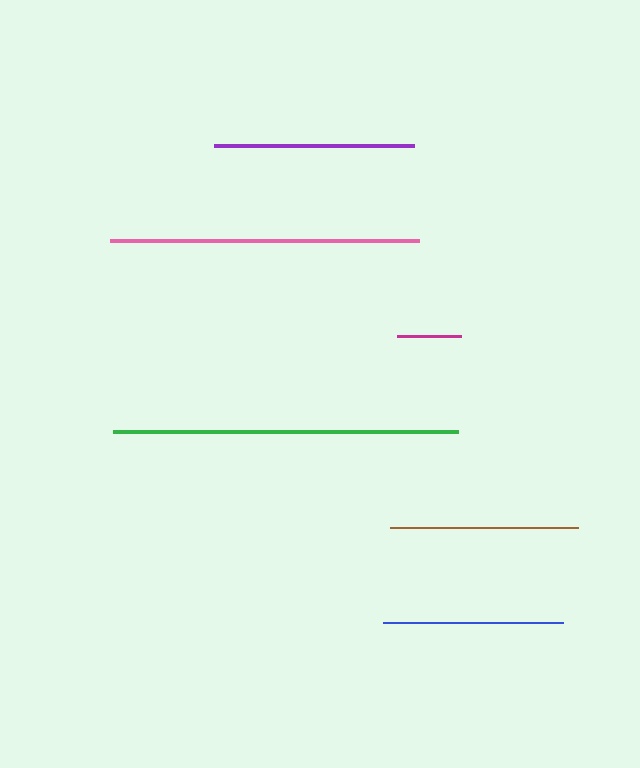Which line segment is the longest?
The green line is the longest at approximately 345 pixels.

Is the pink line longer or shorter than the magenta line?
The pink line is longer than the magenta line.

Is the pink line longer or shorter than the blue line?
The pink line is longer than the blue line.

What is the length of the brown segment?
The brown segment is approximately 187 pixels long.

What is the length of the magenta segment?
The magenta segment is approximately 65 pixels long.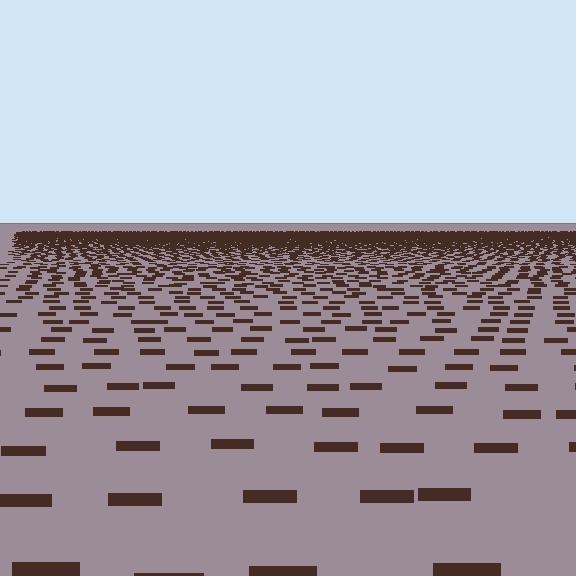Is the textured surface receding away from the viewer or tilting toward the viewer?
The surface is receding away from the viewer. Texture elements get smaller and denser toward the top.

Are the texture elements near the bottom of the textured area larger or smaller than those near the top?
Larger. Near the bottom, elements are closer to the viewer and appear at a bigger on-screen size.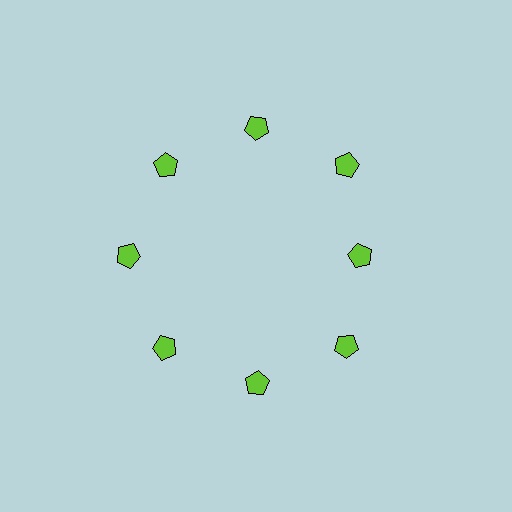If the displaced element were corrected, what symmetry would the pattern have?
It would have 8-fold rotational symmetry — the pattern would map onto itself every 45 degrees.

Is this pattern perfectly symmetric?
No. The 8 lime pentagons are arranged in a ring, but one element near the 3 o'clock position is pulled inward toward the center, breaking the 8-fold rotational symmetry.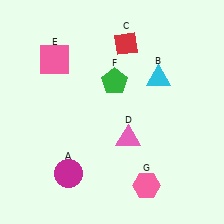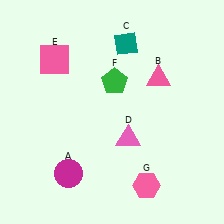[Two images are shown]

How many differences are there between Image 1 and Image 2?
There are 2 differences between the two images.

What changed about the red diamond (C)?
In Image 1, C is red. In Image 2, it changed to teal.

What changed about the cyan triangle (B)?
In Image 1, B is cyan. In Image 2, it changed to pink.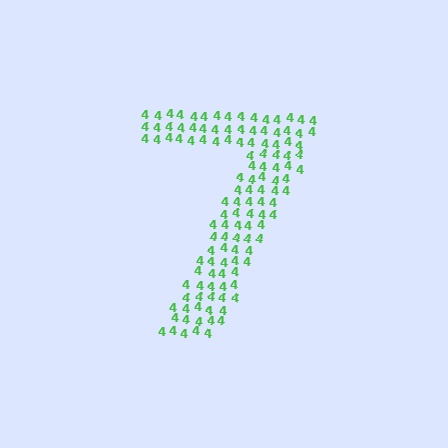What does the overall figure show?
The overall figure shows the digit 7.